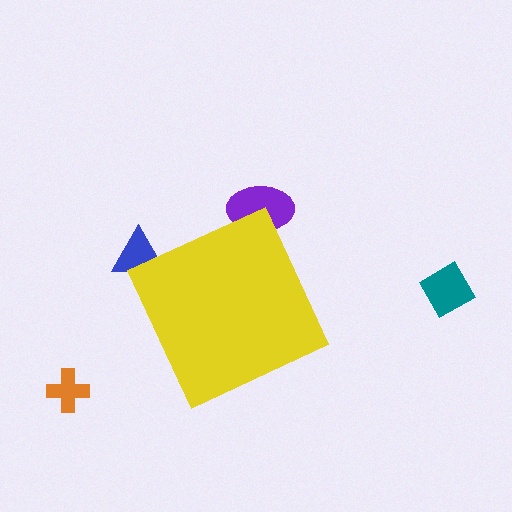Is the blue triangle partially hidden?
Yes, the blue triangle is partially hidden behind the yellow diamond.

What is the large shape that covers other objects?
A yellow diamond.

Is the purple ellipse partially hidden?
Yes, the purple ellipse is partially hidden behind the yellow diamond.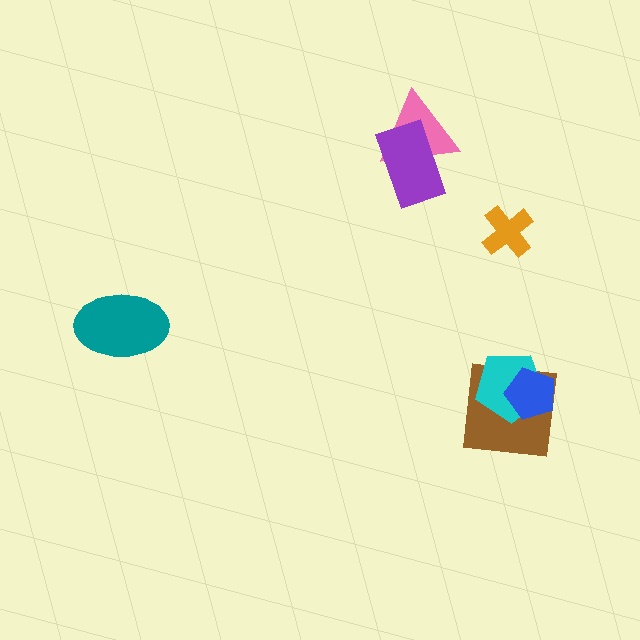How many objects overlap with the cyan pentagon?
2 objects overlap with the cyan pentagon.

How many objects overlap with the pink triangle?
1 object overlaps with the pink triangle.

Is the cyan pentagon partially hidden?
Yes, it is partially covered by another shape.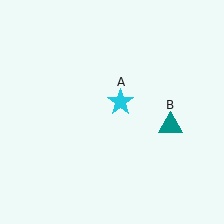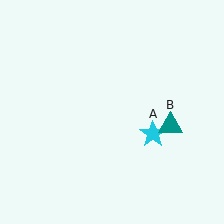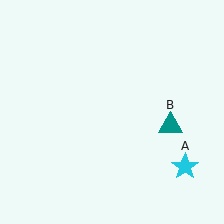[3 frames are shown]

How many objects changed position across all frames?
1 object changed position: cyan star (object A).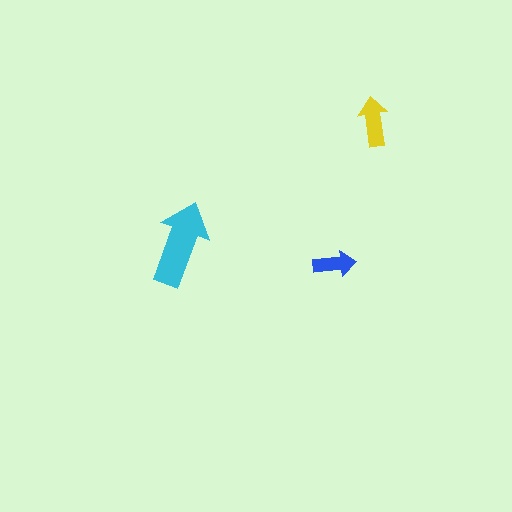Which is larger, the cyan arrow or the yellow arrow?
The cyan one.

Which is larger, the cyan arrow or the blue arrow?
The cyan one.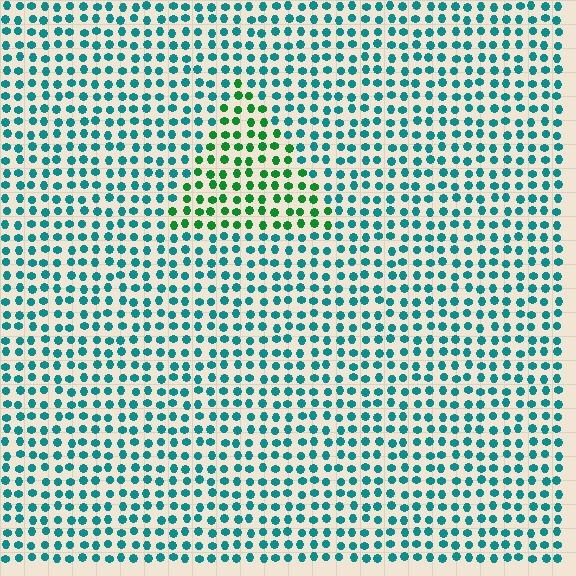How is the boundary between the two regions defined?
The boundary is defined purely by a slight shift in hue (about 45 degrees). Spacing, size, and orientation are identical on both sides.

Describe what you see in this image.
The image is filled with small teal elements in a uniform arrangement. A triangle-shaped region is visible where the elements are tinted to a slightly different hue, forming a subtle color boundary.